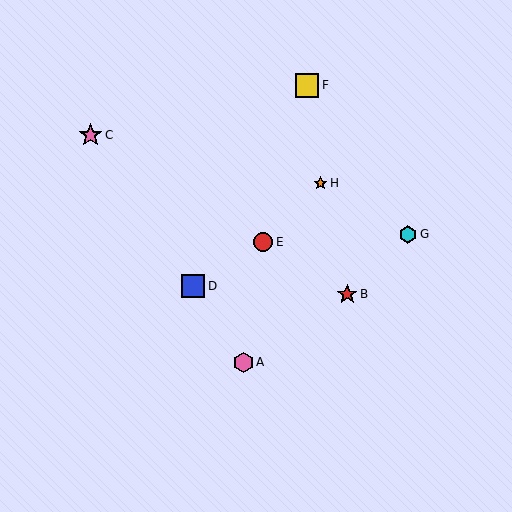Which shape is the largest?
The yellow square (labeled F) is the largest.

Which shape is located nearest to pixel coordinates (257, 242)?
The red circle (labeled E) at (263, 242) is nearest to that location.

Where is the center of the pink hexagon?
The center of the pink hexagon is at (243, 362).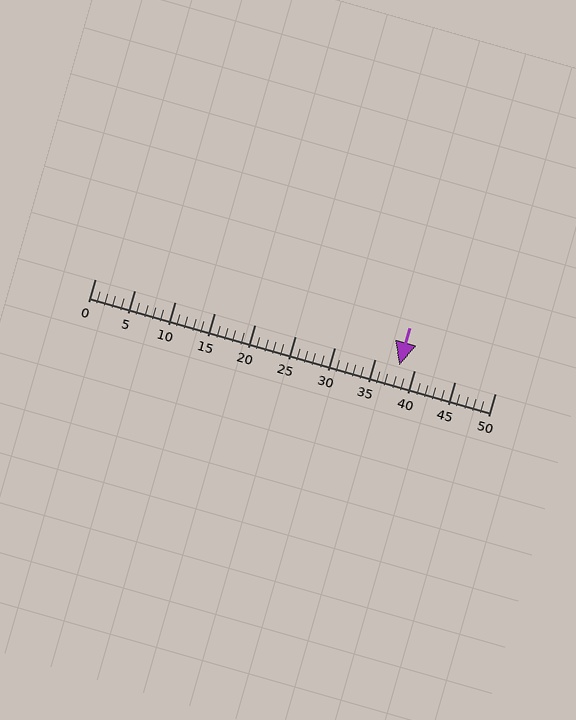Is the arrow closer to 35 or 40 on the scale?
The arrow is closer to 40.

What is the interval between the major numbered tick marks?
The major tick marks are spaced 5 units apart.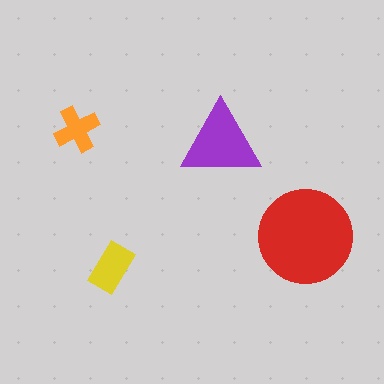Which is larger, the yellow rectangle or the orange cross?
The yellow rectangle.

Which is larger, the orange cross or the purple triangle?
The purple triangle.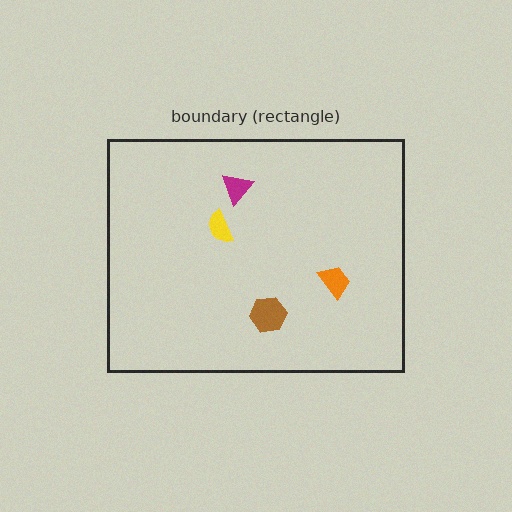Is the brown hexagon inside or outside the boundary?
Inside.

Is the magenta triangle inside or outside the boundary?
Inside.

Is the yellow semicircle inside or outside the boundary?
Inside.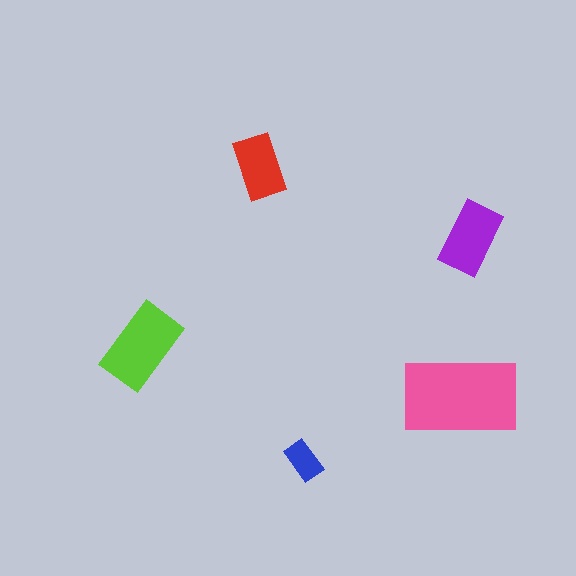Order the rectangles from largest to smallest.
the pink one, the lime one, the purple one, the red one, the blue one.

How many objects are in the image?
There are 5 objects in the image.